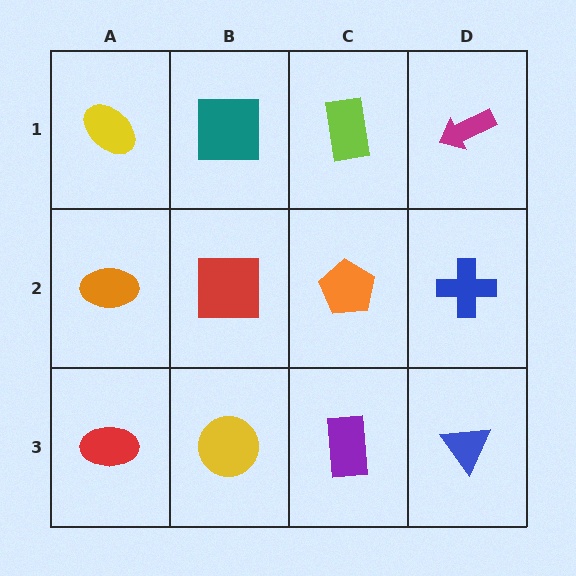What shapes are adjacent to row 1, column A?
An orange ellipse (row 2, column A), a teal square (row 1, column B).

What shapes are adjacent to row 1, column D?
A blue cross (row 2, column D), a lime rectangle (row 1, column C).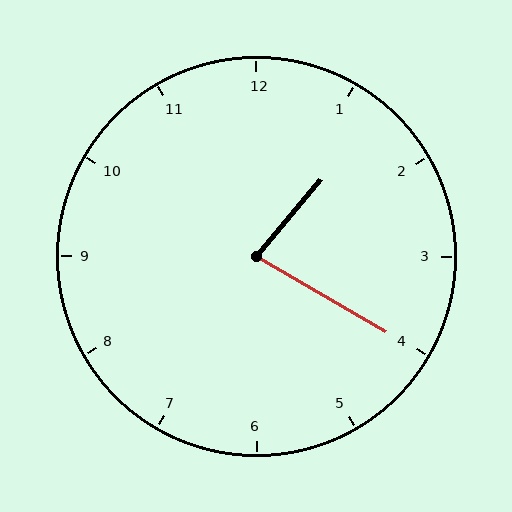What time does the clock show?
1:20.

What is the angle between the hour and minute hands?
Approximately 80 degrees.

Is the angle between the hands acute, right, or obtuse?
It is acute.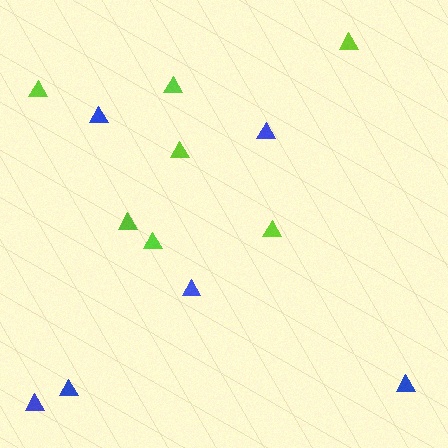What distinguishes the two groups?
There are 2 groups: one group of lime triangles (7) and one group of blue triangles (6).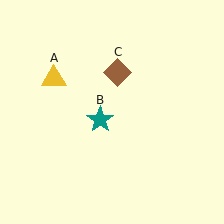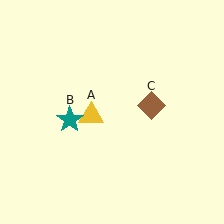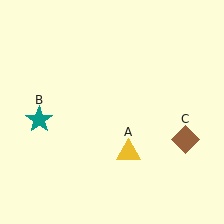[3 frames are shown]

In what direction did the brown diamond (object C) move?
The brown diamond (object C) moved down and to the right.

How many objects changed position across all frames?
3 objects changed position: yellow triangle (object A), teal star (object B), brown diamond (object C).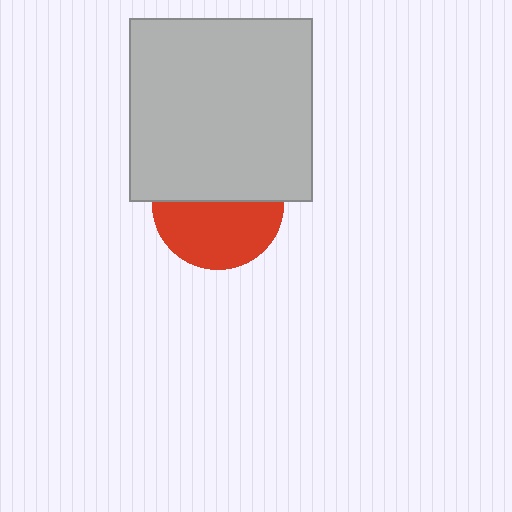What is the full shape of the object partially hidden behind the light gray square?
The partially hidden object is a red circle.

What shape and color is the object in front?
The object in front is a light gray square.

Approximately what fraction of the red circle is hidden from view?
Roughly 47% of the red circle is hidden behind the light gray square.